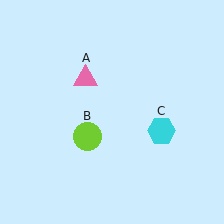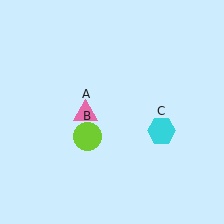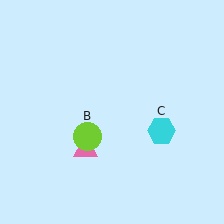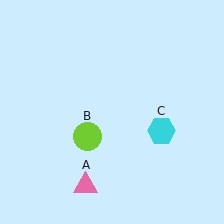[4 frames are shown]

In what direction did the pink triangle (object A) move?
The pink triangle (object A) moved down.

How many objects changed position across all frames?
1 object changed position: pink triangle (object A).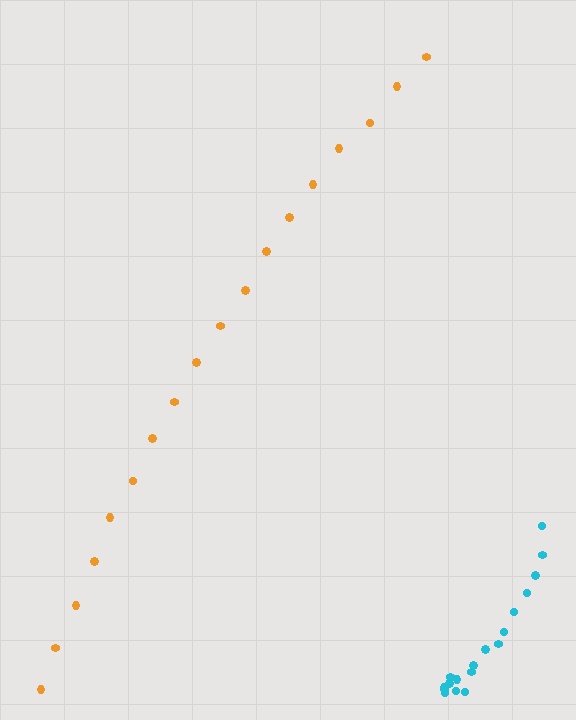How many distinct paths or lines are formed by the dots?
There are 2 distinct paths.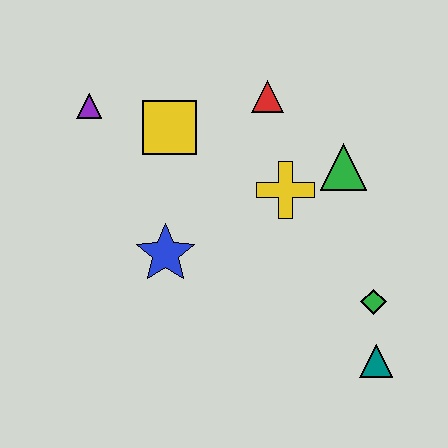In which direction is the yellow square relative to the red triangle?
The yellow square is to the left of the red triangle.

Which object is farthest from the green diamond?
The purple triangle is farthest from the green diamond.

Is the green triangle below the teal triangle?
No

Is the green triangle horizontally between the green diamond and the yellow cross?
Yes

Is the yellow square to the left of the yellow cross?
Yes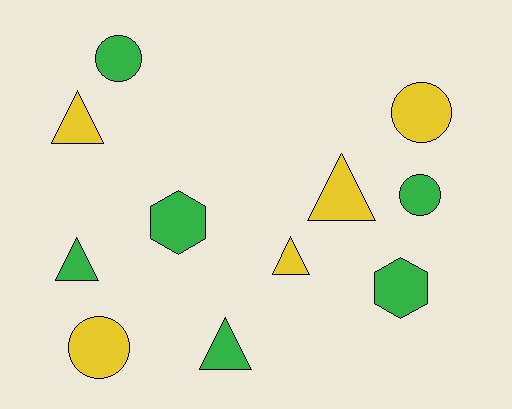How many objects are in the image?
There are 11 objects.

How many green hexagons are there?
There are 2 green hexagons.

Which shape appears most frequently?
Triangle, with 5 objects.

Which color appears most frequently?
Green, with 6 objects.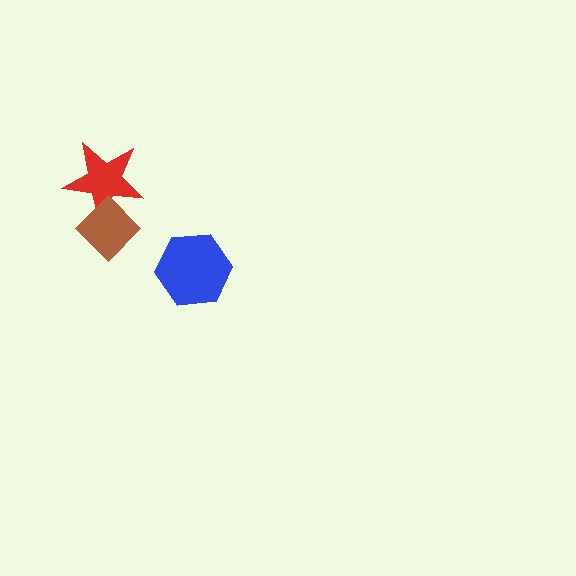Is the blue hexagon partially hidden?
No, no other shape covers it.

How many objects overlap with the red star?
1 object overlaps with the red star.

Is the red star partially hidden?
Yes, it is partially covered by another shape.